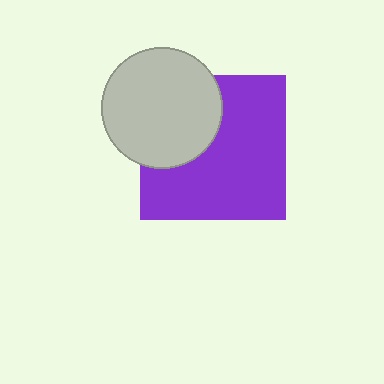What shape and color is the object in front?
The object in front is a light gray circle.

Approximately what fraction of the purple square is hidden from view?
Roughly 33% of the purple square is hidden behind the light gray circle.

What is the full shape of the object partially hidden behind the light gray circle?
The partially hidden object is a purple square.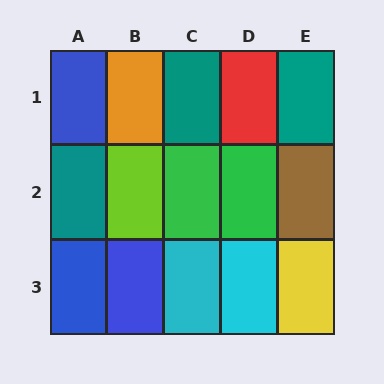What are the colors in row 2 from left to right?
Teal, lime, green, green, brown.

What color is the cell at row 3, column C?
Cyan.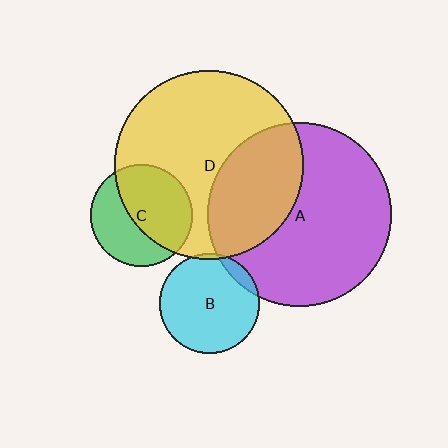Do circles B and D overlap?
Yes.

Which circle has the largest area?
Circle D (yellow).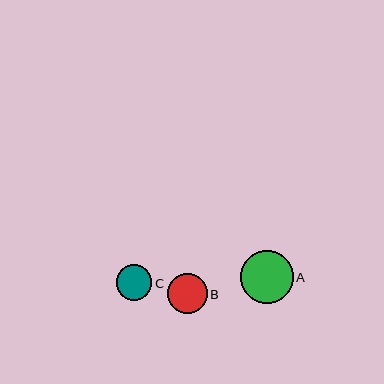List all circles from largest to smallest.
From largest to smallest: A, B, C.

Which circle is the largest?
Circle A is the largest with a size of approximately 53 pixels.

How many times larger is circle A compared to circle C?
Circle A is approximately 1.5 times the size of circle C.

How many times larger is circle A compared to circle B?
Circle A is approximately 1.4 times the size of circle B.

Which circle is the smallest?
Circle C is the smallest with a size of approximately 36 pixels.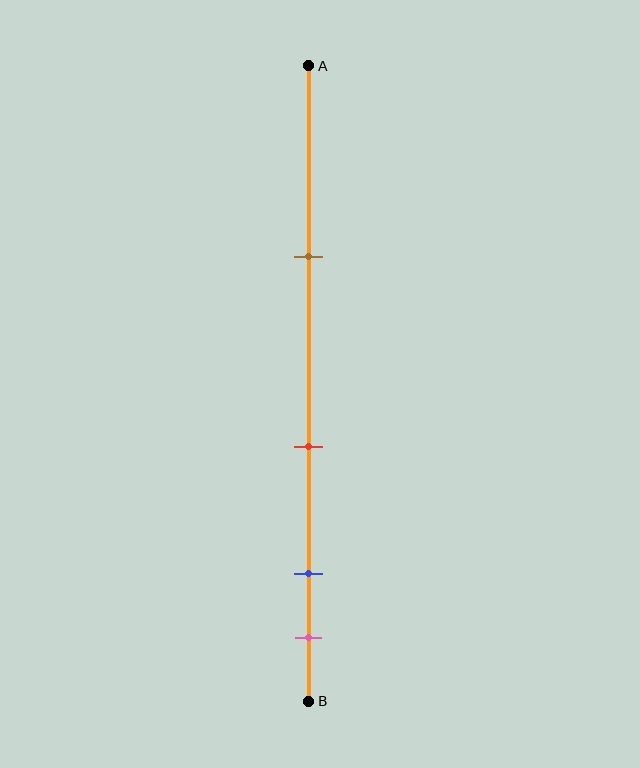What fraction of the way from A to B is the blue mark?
The blue mark is approximately 80% (0.8) of the way from A to B.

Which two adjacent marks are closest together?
The blue and pink marks are the closest adjacent pair.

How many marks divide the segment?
There are 4 marks dividing the segment.